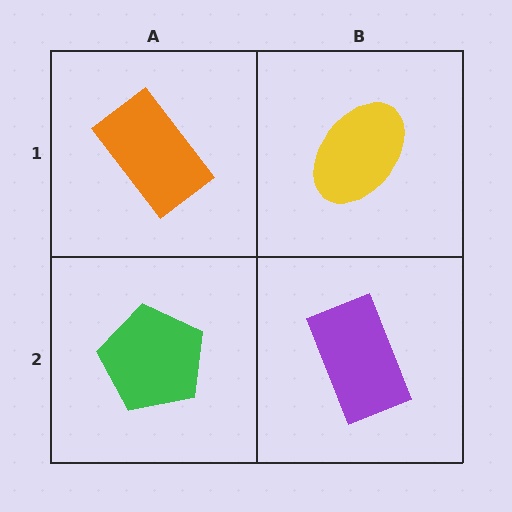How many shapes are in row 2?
2 shapes.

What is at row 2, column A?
A green pentagon.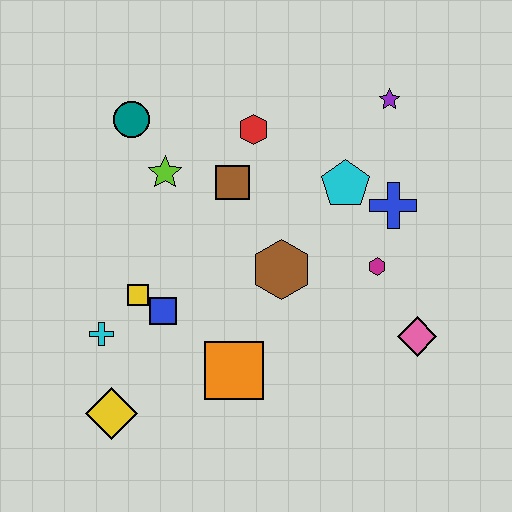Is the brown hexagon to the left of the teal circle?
No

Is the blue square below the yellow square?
Yes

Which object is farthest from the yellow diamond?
The purple star is farthest from the yellow diamond.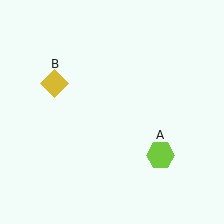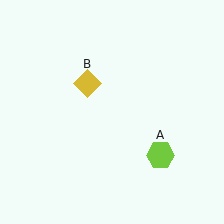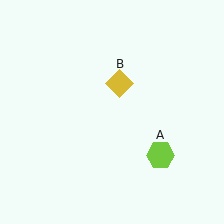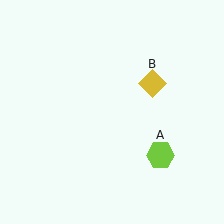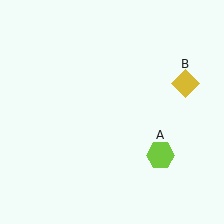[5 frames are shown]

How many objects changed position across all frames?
1 object changed position: yellow diamond (object B).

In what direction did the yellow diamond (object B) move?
The yellow diamond (object B) moved right.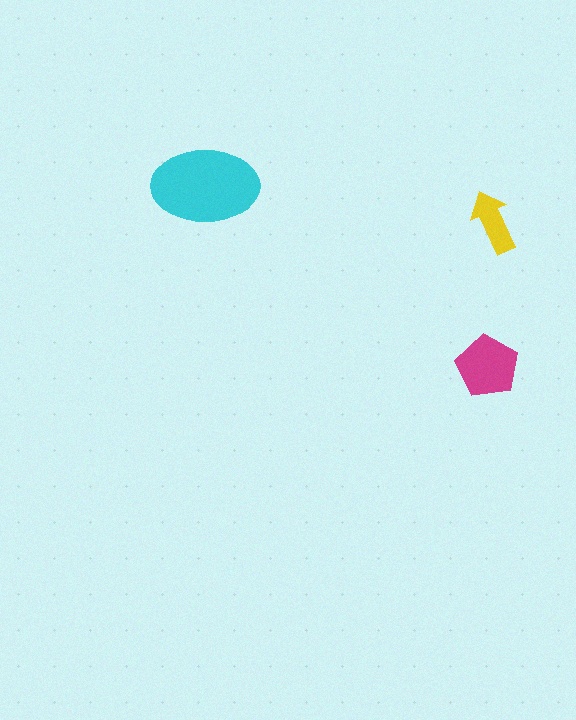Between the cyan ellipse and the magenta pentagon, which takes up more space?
The cyan ellipse.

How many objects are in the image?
There are 3 objects in the image.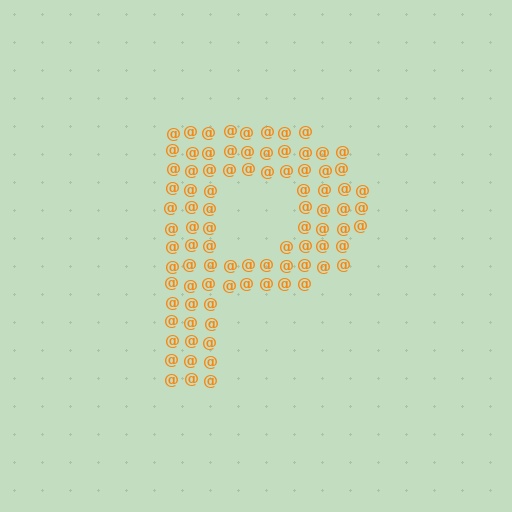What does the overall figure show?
The overall figure shows the letter P.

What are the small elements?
The small elements are at signs.